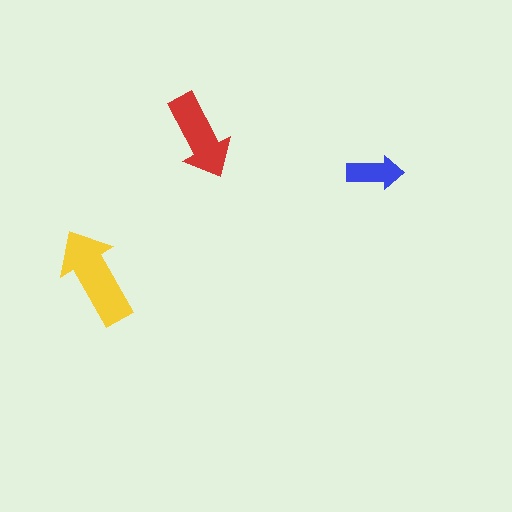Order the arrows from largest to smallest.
the yellow one, the red one, the blue one.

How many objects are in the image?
There are 3 objects in the image.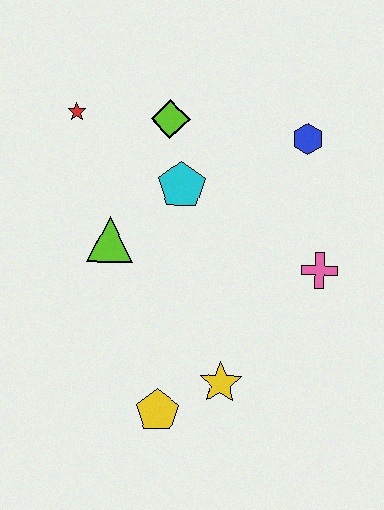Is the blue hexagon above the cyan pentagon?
Yes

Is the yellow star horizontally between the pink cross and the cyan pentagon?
Yes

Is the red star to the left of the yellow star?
Yes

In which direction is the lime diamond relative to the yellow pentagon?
The lime diamond is above the yellow pentagon.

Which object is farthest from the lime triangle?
The blue hexagon is farthest from the lime triangle.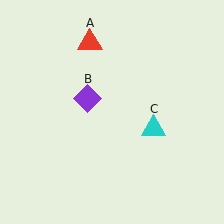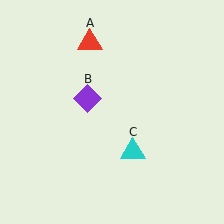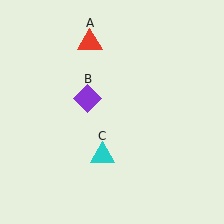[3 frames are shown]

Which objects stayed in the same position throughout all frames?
Red triangle (object A) and purple diamond (object B) remained stationary.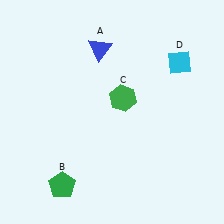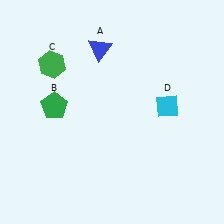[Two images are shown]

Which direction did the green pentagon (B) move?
The green pentagon (B) moved up.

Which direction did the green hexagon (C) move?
The green hexagon (C) moved left.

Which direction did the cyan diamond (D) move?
The cyan diamond (D) moved down.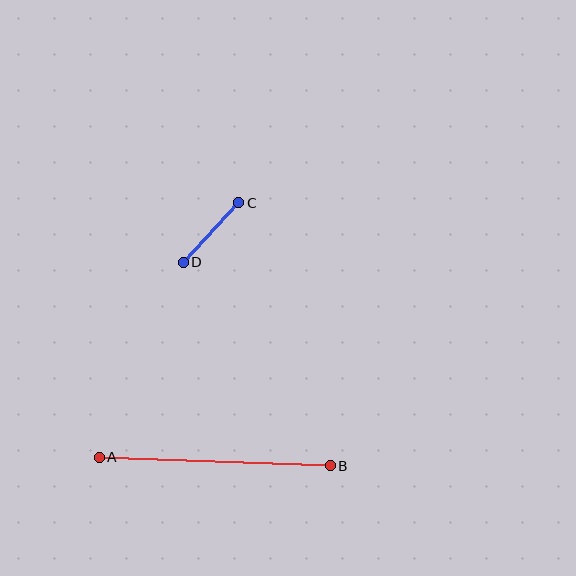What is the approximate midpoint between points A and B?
The midpoint is at approximately (215, 461) pixels.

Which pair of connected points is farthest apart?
Points A and B are farthest apart.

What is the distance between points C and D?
The distance is approximately 81 pixels.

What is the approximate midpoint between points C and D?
The midpoint is at approximately (211, 232) pixels.